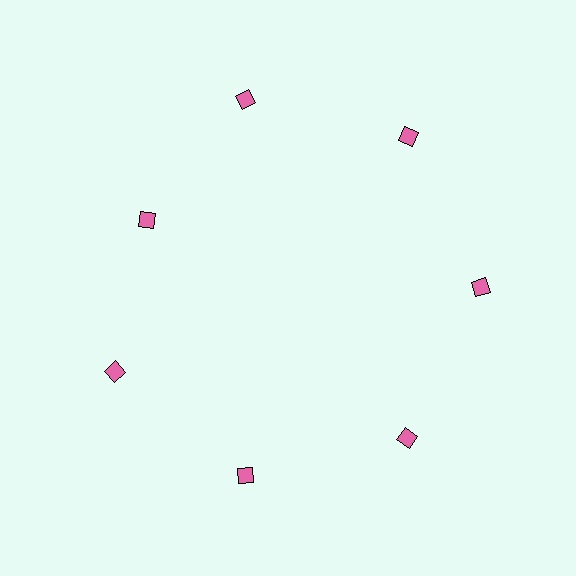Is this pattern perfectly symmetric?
No. The 7 pink diamonds are arranged in a ring, but one element near the 10 o'clock position is pulled inward toward the center, breaking the 7-fold rotational symmetry.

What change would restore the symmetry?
The symmetry would be restored by moving it outward, back onto the ring so that all 7 diamonds sit at equal angles and equal distance from the center.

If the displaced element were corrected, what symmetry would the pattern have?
It would have 7-fold rotational symmetry — the pattern would map onto itself every 51 degrees.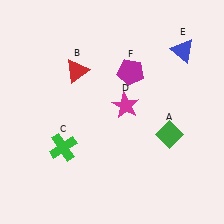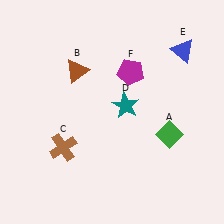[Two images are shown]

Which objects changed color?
B changed from red to brown. C changed from green to brown. D changed from magenta to teal.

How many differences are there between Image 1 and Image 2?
There are 3 differences between the two images.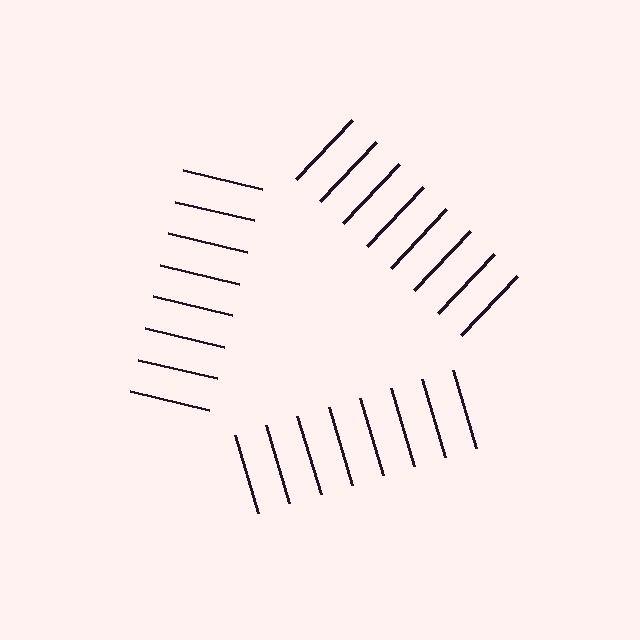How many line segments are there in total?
24 — 8 along each of the 3 edges.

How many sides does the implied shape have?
3 sides — the line-ends trace a triangle.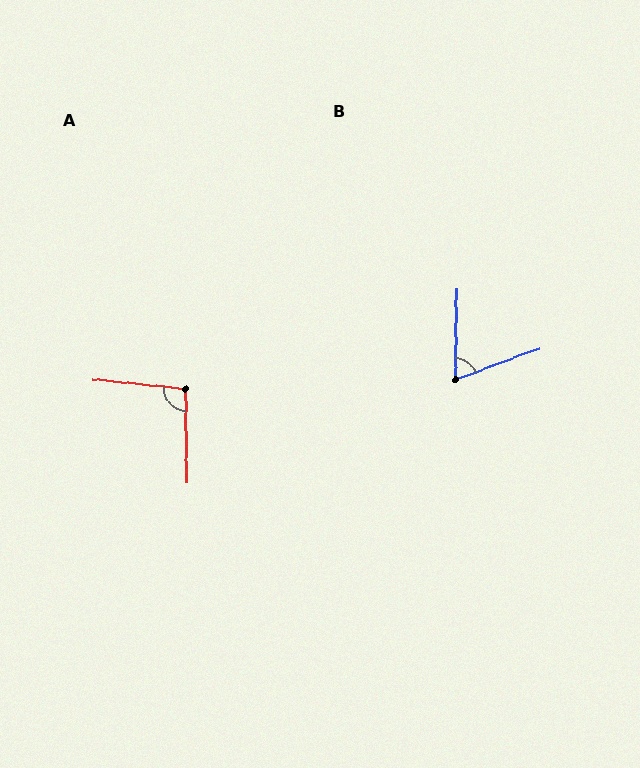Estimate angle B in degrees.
Approximately 69 degrees.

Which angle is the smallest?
B, at approximately 69 degrees.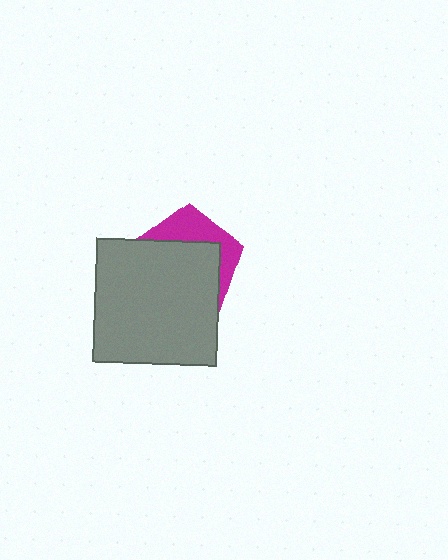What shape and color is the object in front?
The object in front is a gray square.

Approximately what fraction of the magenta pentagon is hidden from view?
Roughly 66% of the magenta pentagon is hidden behind the gray square.